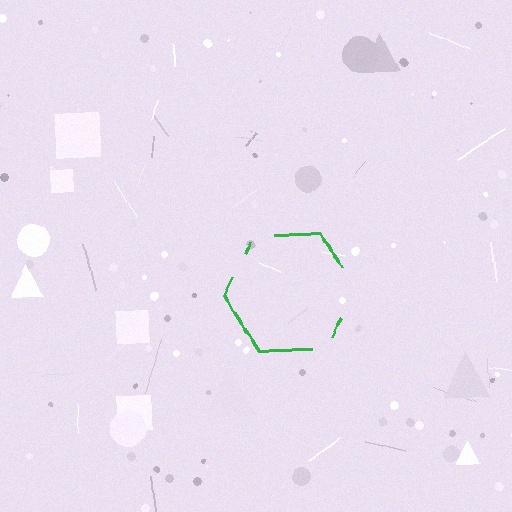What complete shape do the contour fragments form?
The contour fragments form a hexagon.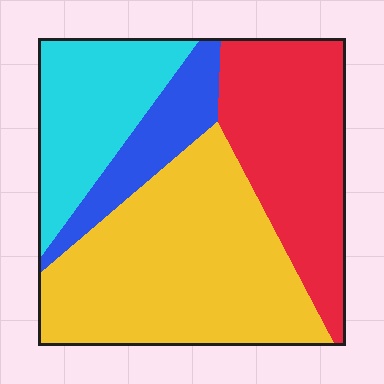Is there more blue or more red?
Red.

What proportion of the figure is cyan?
Cyan covers around 20% of the figure.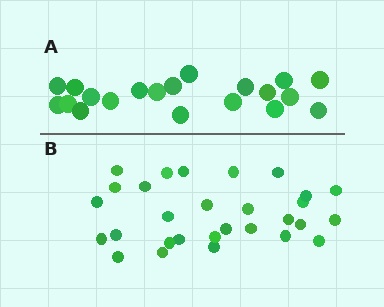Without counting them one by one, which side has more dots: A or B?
Region B (the bottom region) has more dots.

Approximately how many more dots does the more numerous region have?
Region B has roughly 8 or so more dots than region A.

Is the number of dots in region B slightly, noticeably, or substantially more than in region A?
Region B has substantially more. The ratio is roughly 1.4 to 1.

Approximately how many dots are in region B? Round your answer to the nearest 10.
About 30 dots. (The exact count is 29, which rounds to 30.)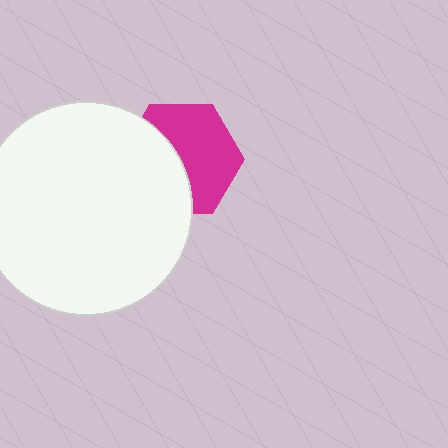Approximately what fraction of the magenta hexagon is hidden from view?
Roughly 44% of the magenta hexagon is hidden behind the white circle.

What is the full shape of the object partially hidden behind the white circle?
The partially hidden object is a magenta hexagon.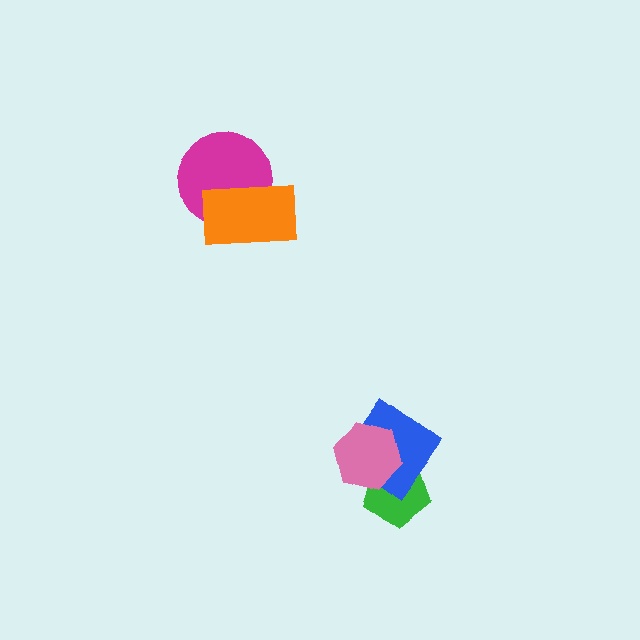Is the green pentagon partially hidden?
Yes, it is partially covered by another shape.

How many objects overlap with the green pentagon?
2 objects overlap with the green pentagon.